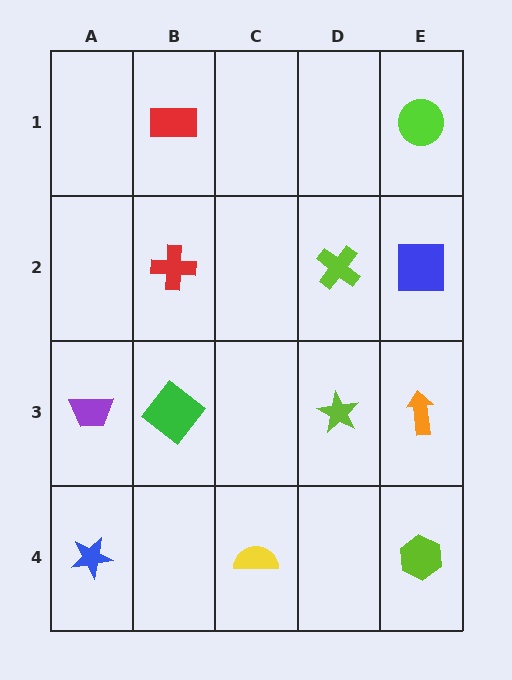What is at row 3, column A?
A purple trapezoid.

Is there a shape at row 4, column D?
No, that cell is empty.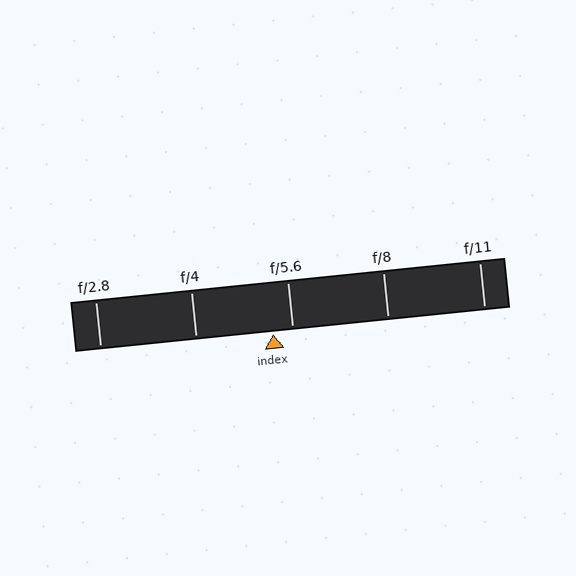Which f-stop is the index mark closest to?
The index mark is closest to f/5.6.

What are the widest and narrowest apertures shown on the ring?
The widest aperture shown is f/2.8 and the narrowest is f/11.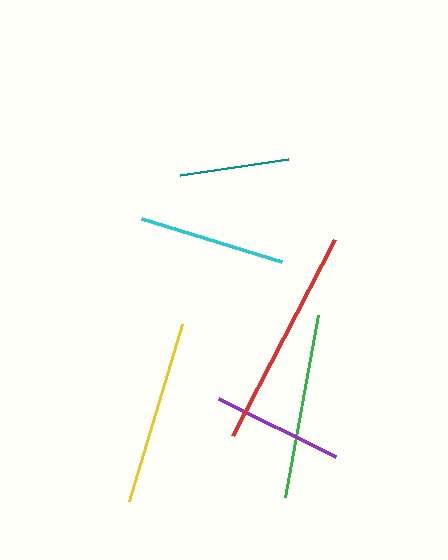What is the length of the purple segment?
The purple segment is approximately 131 pixels long.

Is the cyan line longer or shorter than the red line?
The red line is longer than the cyan line.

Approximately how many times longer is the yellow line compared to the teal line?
The yellow line is approximately 1.7 times the length of the teal line.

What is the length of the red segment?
The red segment is approximately 221 pixels long.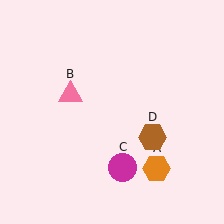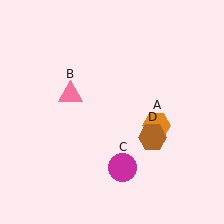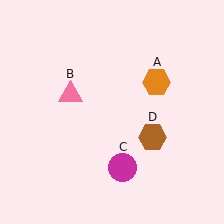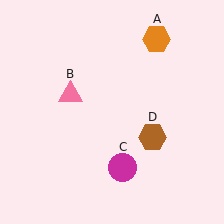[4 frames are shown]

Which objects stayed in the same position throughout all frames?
Pink triangle (object B) and magenta circle (object C) and brown hexagon (object D) remained stationary.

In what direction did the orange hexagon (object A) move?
The orange hexagon (object A) moved up.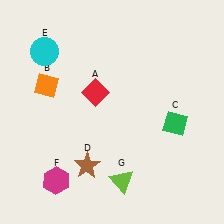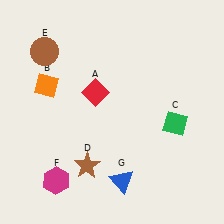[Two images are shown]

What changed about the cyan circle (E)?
In Image 1, E is cyan. In Image 2, it changed to brown.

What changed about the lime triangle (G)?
In Image 1, G is lime. In Image 2, it changed to blue.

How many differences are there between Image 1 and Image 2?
There are 2 differences between the two images.